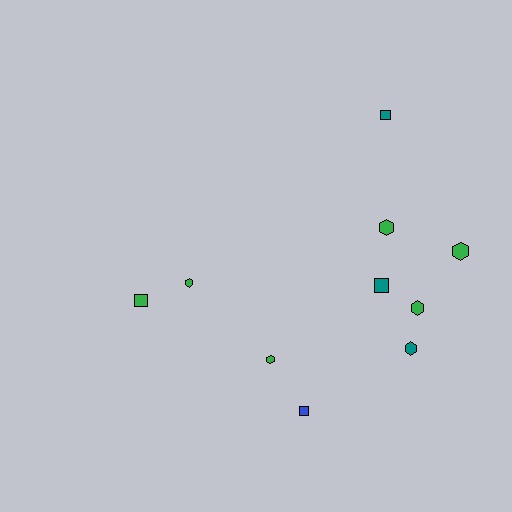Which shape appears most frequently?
Hexagon, with 6 objects.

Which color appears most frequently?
Green, with 6 objects.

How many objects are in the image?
There are 10 objects.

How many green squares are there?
There is 1 green square.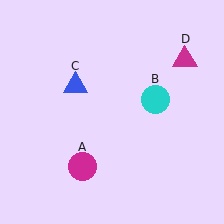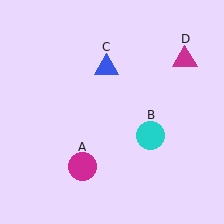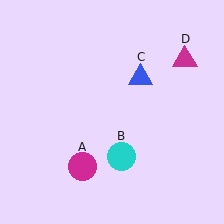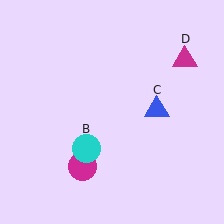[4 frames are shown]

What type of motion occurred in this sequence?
The cyan circle (object B), blue triangle (object C) rotated clockwise around the center of the scene.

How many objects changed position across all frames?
2 objects changed position: cyan circle (object B), blue triangle (object C).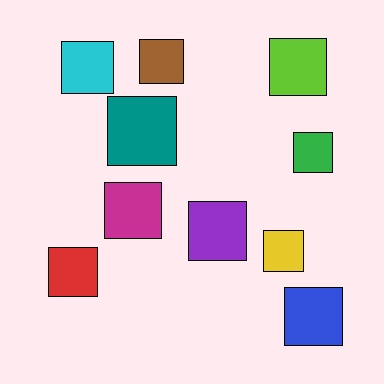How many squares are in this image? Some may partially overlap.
There are 10 squares.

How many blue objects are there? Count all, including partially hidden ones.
There is 1 blue object.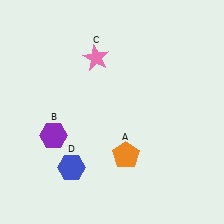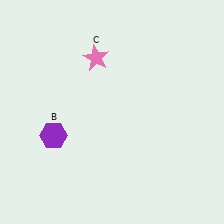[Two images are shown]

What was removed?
The blue hexagon (D), the orange pentagon (A) were removed in Image 2.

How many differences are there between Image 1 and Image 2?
There are 2 differences between the two images.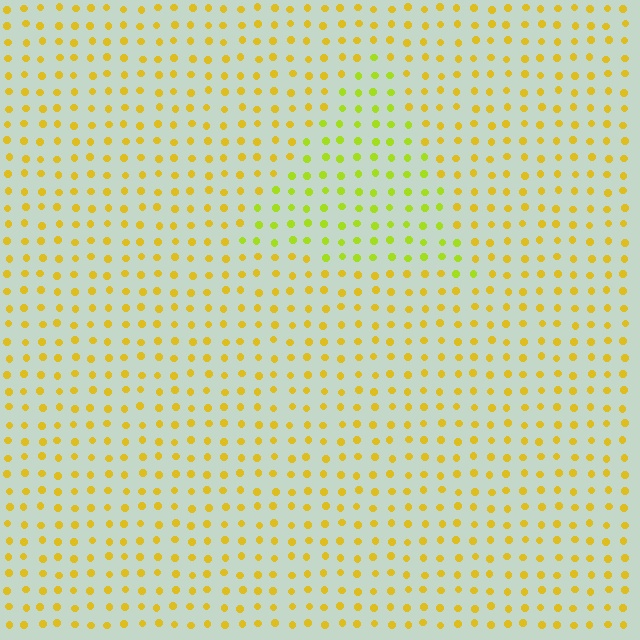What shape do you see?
I see a triangle.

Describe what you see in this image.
The image is filled with small yellow elements in a uniform arrangement. A triangle-shaped region is visible where the elements are tinted to a slightly different hue, forming a subtle color boundary.